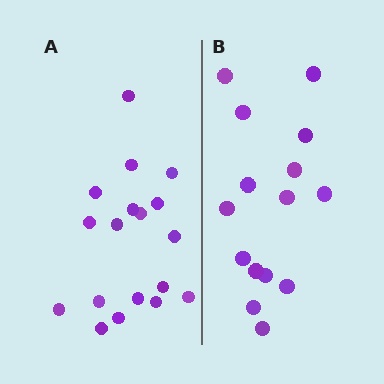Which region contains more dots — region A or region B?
Region A (the left region) has more dots.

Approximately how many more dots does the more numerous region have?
Region A has just a few more — roughly 2 or 3 more dots than region B.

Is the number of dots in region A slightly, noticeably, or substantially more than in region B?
Region A has only slightly more — the two regions are fairly close. The ratio is roughly 1.2 to 1.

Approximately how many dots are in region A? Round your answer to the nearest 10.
About 20 dots. (The exact count is 18, which rounds to 20.)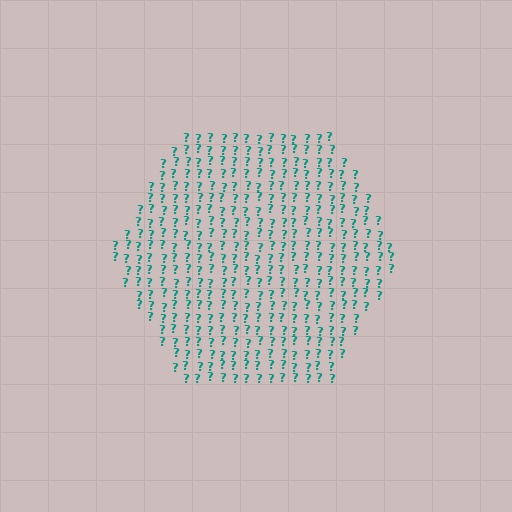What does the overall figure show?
The overall figure shows a hexagon.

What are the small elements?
The small elements are question marks.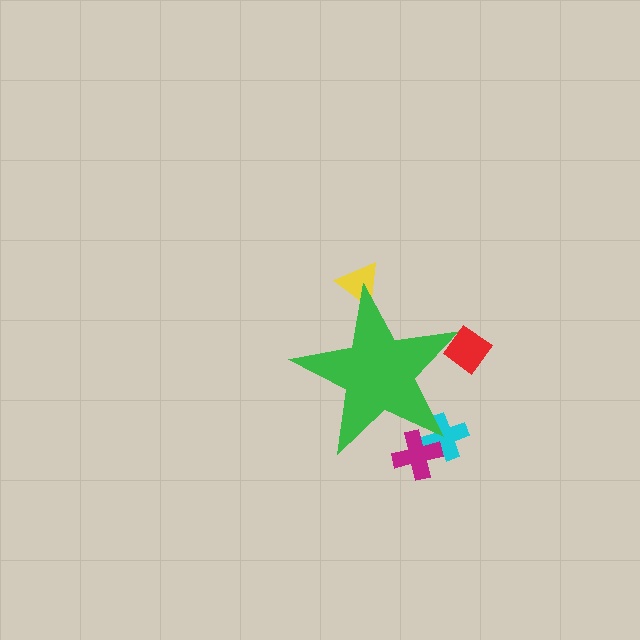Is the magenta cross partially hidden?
Yes, the magenta cross is partially hidden behind the green star.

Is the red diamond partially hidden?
Yes, the red diamond is partially hidden behind the green star.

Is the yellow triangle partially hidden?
Yes, the yellow triangle is partially hidden behind the green star.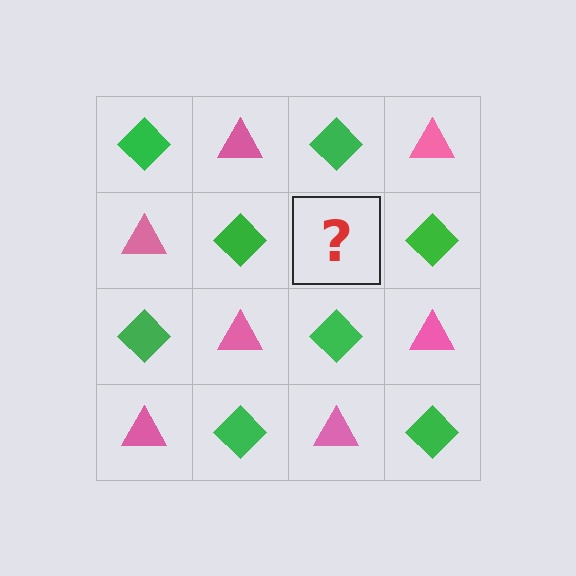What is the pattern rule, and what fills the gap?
The rule is that it alternates green diamond and pink triangle in a checkerboard pattern. The gap should be filled with a pink triangle.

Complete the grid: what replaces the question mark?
The question mark should be replaced with a pink triangle.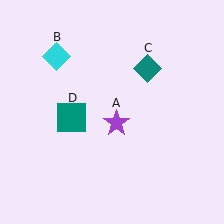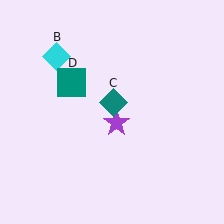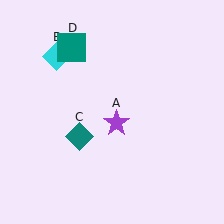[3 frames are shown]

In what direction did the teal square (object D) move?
The teal square (object D) moved up.